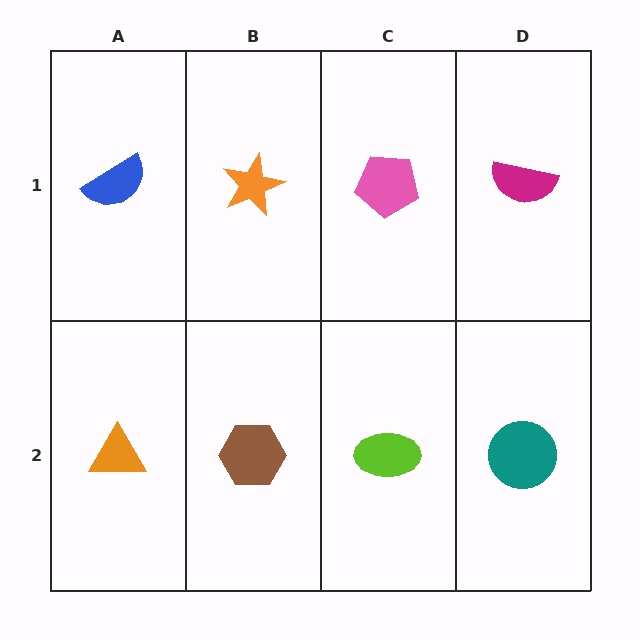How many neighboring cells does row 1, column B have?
3.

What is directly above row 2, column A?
A blue semicircle.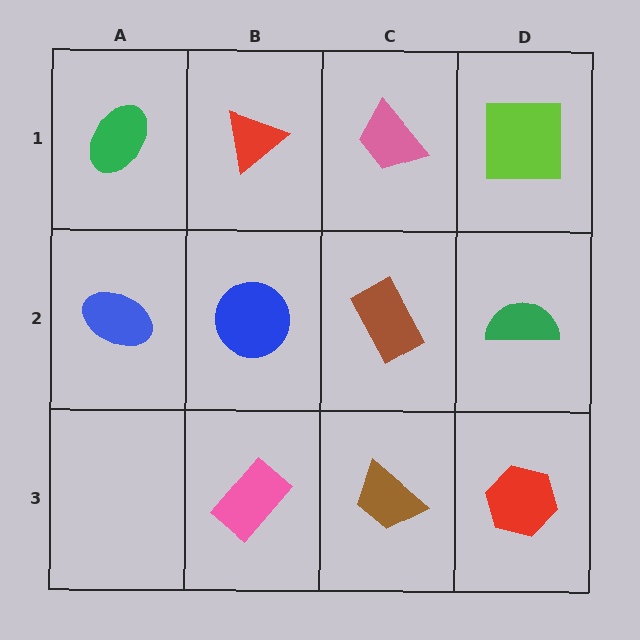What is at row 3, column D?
A red hexagon.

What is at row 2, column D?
A green semicircle.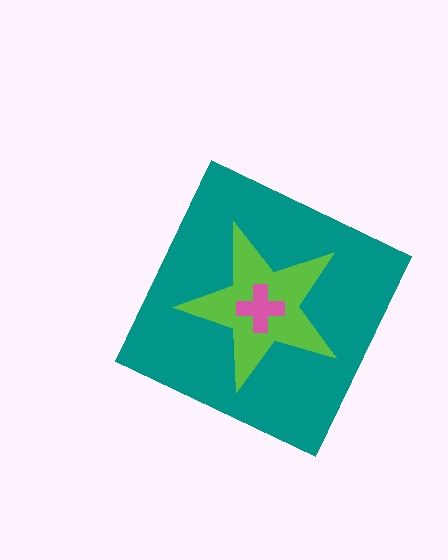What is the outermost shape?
The teal diamond.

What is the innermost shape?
The pink cross.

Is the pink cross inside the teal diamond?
Yes.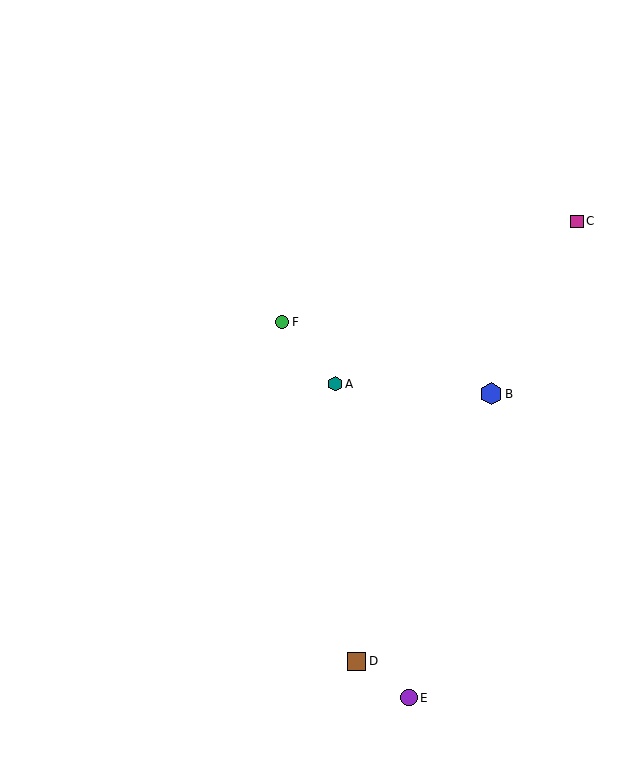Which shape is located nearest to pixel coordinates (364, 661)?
The brown square (labeled D) at (357, 661) is nearest to that location.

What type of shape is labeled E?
Shape E is a purple circle.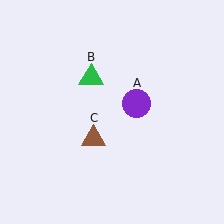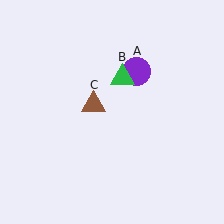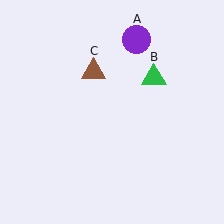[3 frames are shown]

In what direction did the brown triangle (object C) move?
The brown triangle (object C) moved up.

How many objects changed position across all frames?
3 objects changed position: purple circle (object A), green triangle (object B), brown triangle (object C).